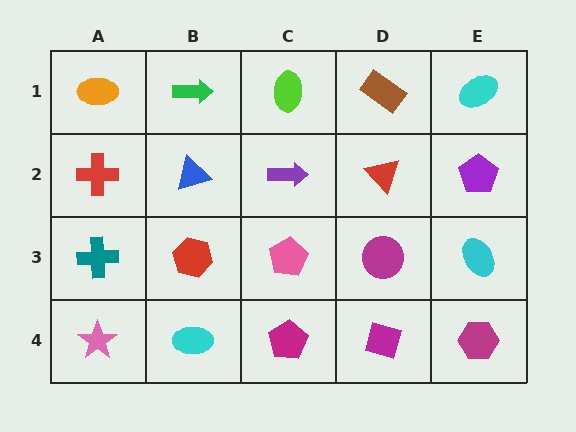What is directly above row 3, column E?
A purple pentagon.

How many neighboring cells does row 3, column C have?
4.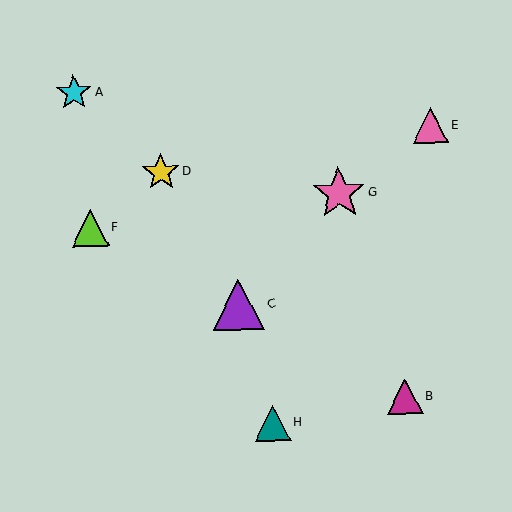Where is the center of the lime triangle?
The center of the lime triangle is at (90, 228).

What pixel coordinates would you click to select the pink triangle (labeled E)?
Click at (430, 125) to select the pink triangle E.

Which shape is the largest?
The pink star (labeled G) is the largest.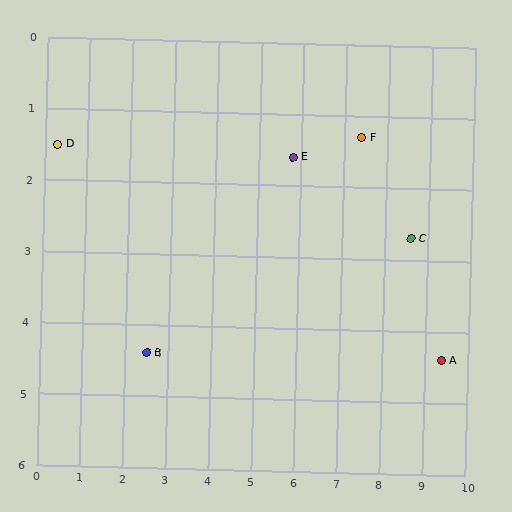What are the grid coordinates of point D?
Point D is at approximately (0.3, 1.5).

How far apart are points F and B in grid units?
Points F and B are about 5.8 grid units apart.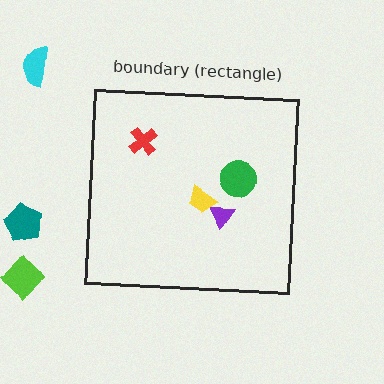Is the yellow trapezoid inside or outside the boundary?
Inside.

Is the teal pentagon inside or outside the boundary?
Outside.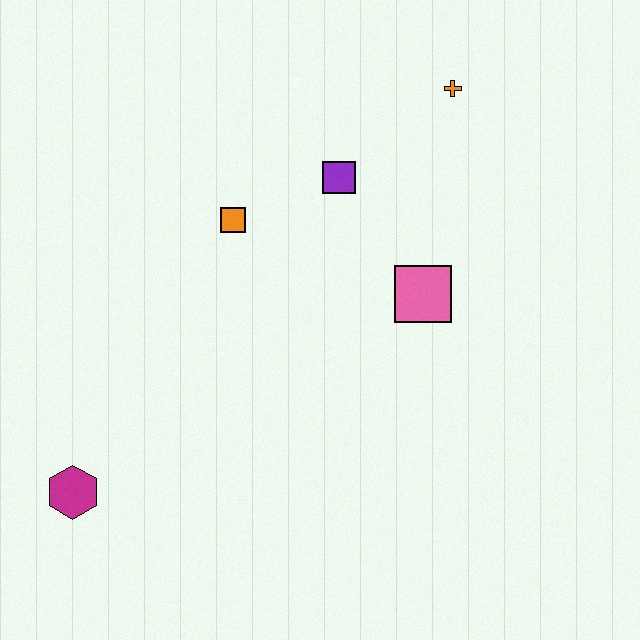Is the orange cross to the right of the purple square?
Yes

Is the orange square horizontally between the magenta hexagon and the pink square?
Yes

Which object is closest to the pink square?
The purple square is closest to the pink square.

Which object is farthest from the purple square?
The magenta hexagon is farthest from the purple square.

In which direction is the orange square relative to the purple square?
The orange square is to the left of the purple square.